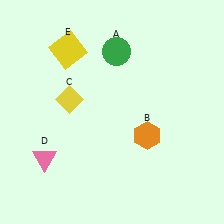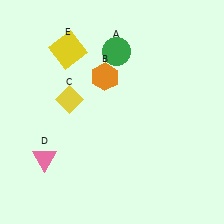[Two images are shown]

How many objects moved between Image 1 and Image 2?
1 object moved between the two images.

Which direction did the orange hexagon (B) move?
The orange hexagon (B) moved up.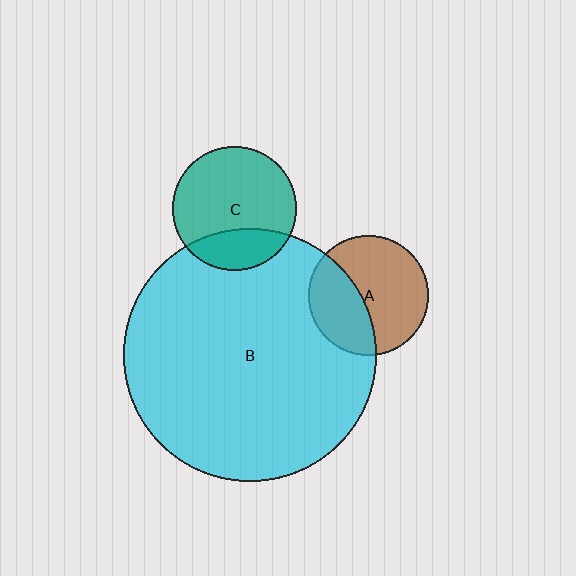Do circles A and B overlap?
Yes.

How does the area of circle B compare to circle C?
Approximately 4.1 times.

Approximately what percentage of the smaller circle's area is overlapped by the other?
Approximately 40%.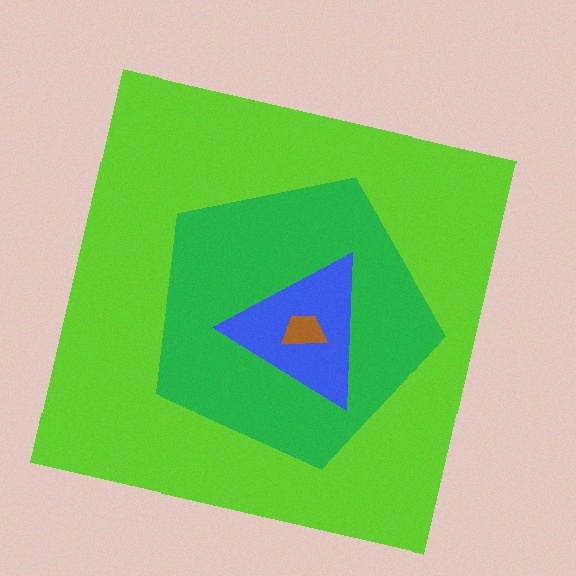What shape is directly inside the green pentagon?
The blue triangle.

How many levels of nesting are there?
4.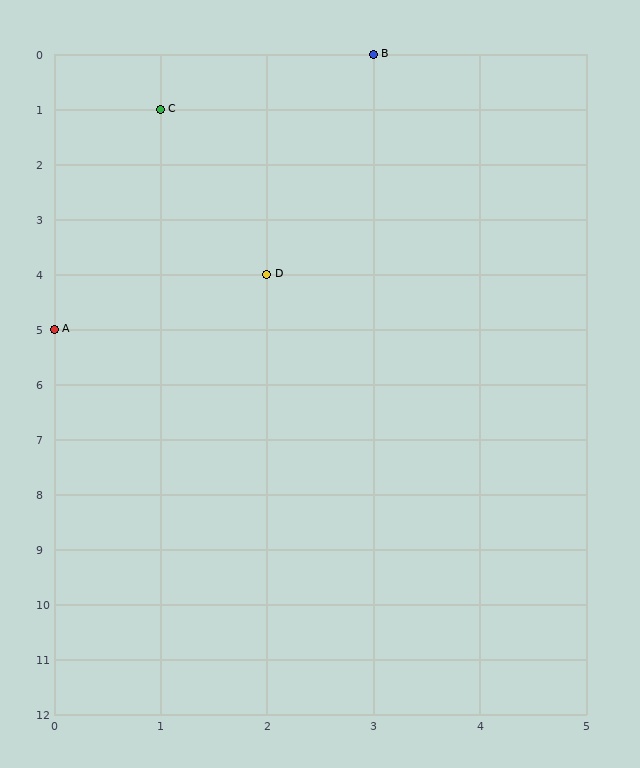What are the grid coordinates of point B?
Point B is at grid coordinates (3, 0).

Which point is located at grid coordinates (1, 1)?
Point C is at (1, 1).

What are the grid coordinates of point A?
Point A is at grid coordinates (0, 5).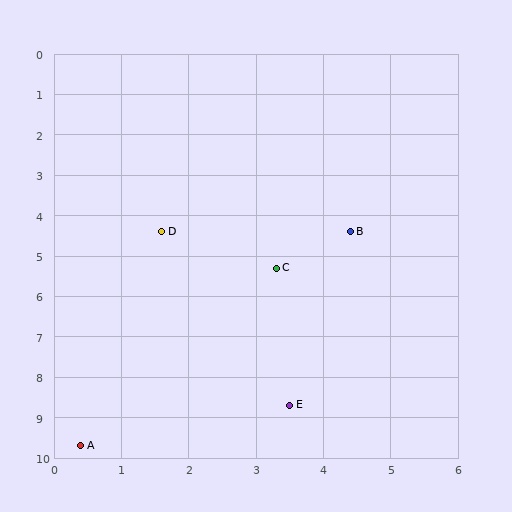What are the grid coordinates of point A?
Point A is at approximately (0.4, 9.7).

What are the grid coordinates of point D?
Point D is at approximately (1.6, 4.4).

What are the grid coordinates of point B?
Point B is at approximately (4.4, 4.4).